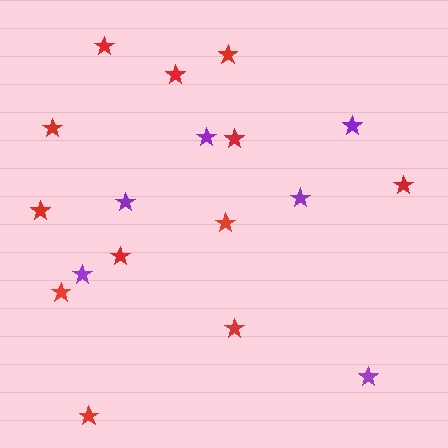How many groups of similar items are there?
There are 2 groups: one group of red stars (12) and one group of purple stars (6).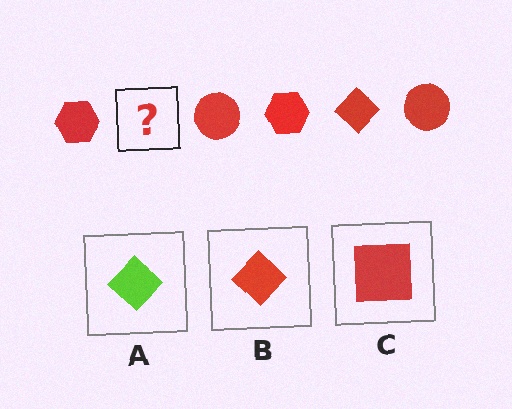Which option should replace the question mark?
Option B.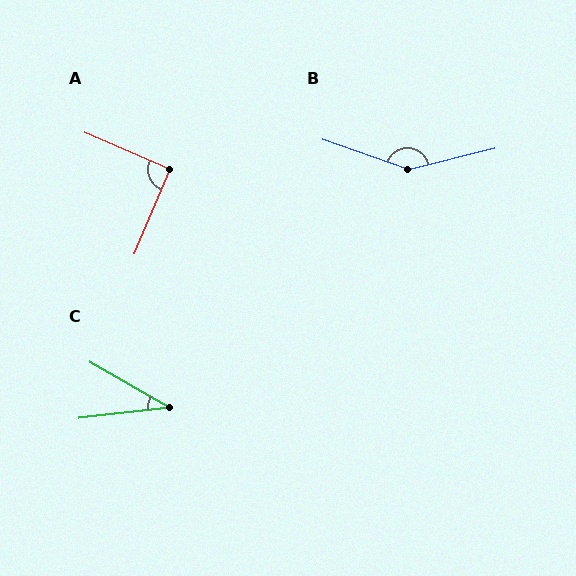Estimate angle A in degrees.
Approximately 90 degrees.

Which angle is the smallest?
C, at approximately 37 degrees.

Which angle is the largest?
B, at approximately 147 degrees.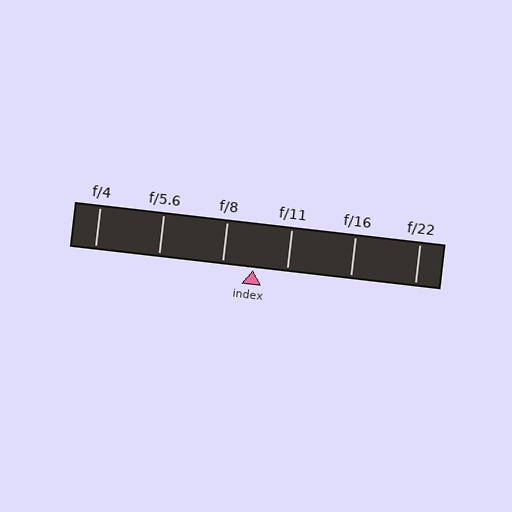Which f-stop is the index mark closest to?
The index mark is closest to f/8.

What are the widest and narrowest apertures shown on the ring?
The widest aperture shown is f/4 and the narrowest is f/22.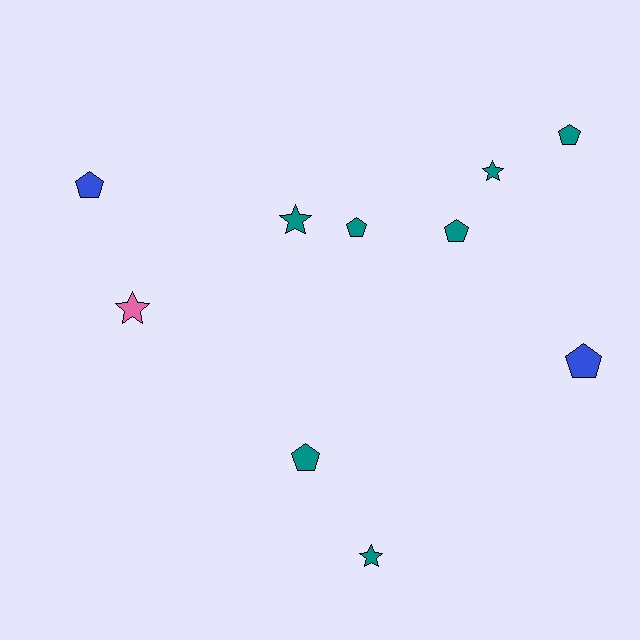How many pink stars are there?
There is 1 pink star.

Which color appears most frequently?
Teal, with 7 objects.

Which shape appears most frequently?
Pentagon, with 6 objects.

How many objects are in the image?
There are 10 objects.